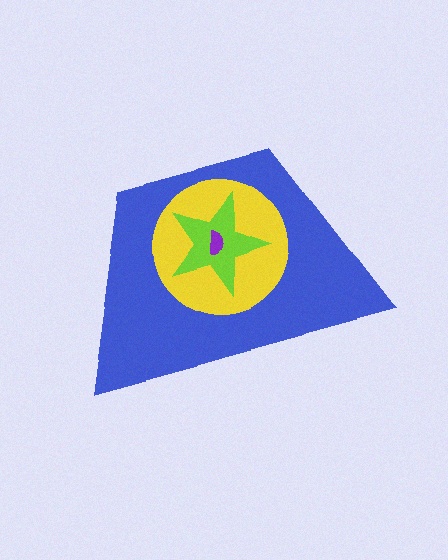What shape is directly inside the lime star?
The purple semicircle.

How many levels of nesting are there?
4.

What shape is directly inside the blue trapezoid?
The yellow circle.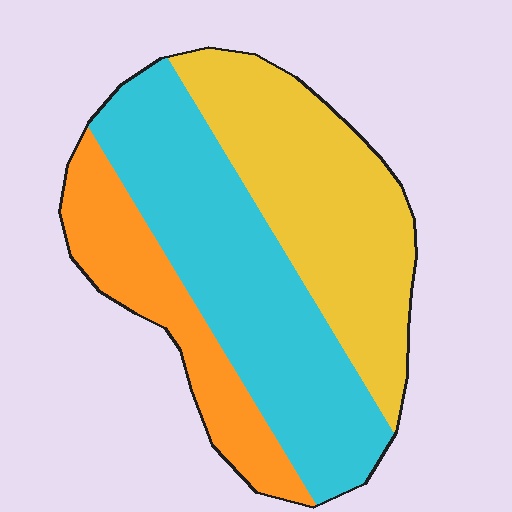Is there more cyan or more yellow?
Cyan.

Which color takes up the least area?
Orange, at roughly 20%.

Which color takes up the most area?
Cyan, at roughly 45%.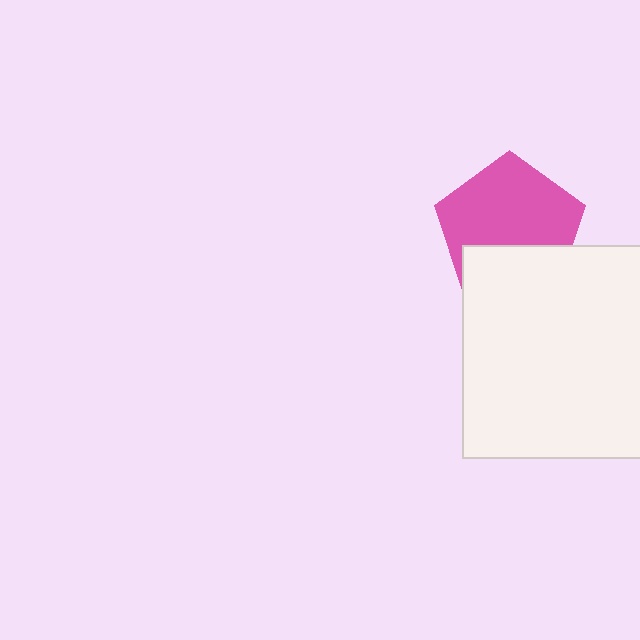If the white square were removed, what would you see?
You would see the complete pink pentagon.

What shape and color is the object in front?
The object in front is a white square.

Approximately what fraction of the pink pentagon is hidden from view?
Roughly 33% of the pink pentagon is hidden behind the white square.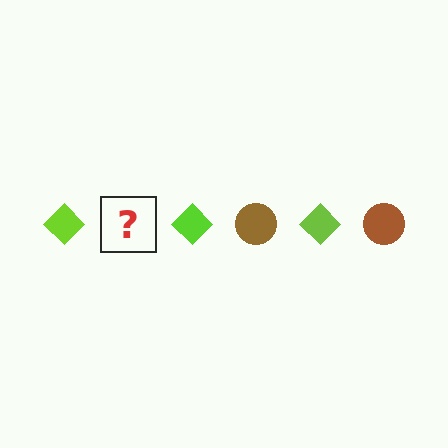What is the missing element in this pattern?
The missing element is a brown circle.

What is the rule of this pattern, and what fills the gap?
The rule is that the pattern alternates between lime diamond and brown circle. The gap should be filled with a brown circle.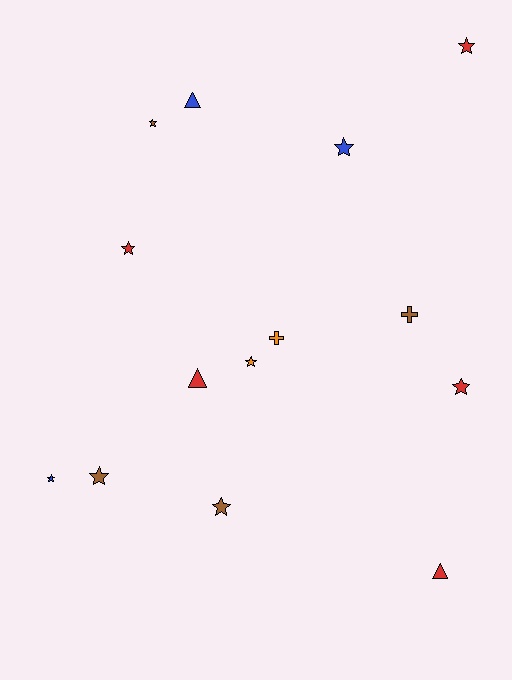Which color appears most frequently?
Red, with 5 objects.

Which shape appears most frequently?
Star, with 9 objects.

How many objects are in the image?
There are 14 objects.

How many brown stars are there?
There are 3 brown stars.